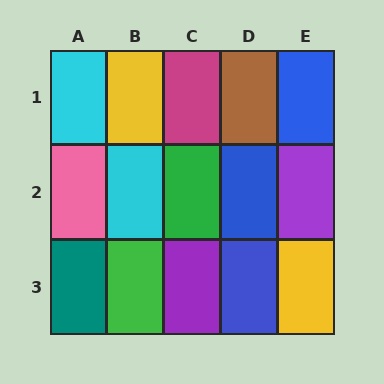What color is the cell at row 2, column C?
Green.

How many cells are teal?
1 cell is teal.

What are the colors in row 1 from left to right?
Cyan, yellow, magenta, brown, blue.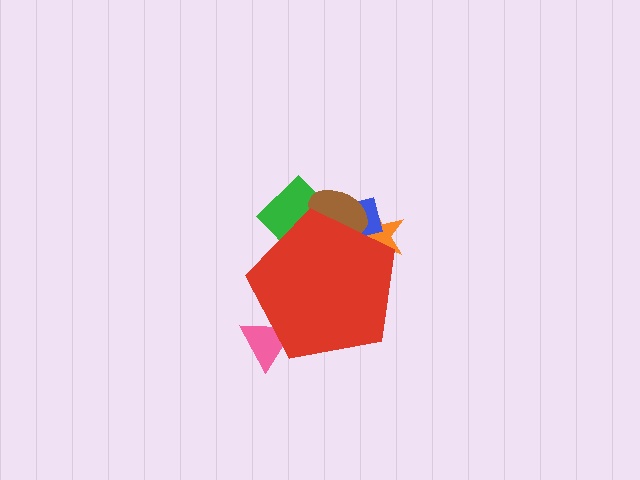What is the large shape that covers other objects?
A red pentagon.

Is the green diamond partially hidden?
Yes, the green diamond is partially hidden behind the red pentagon.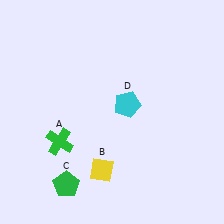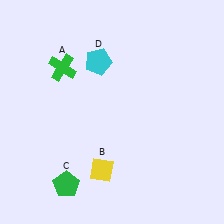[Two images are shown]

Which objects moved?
The objects that moved are: the green cross (A), the cyan pentagon (D).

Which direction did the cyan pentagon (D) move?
The cyan pentagon (D) moved up.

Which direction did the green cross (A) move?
The green cross (A) moved up.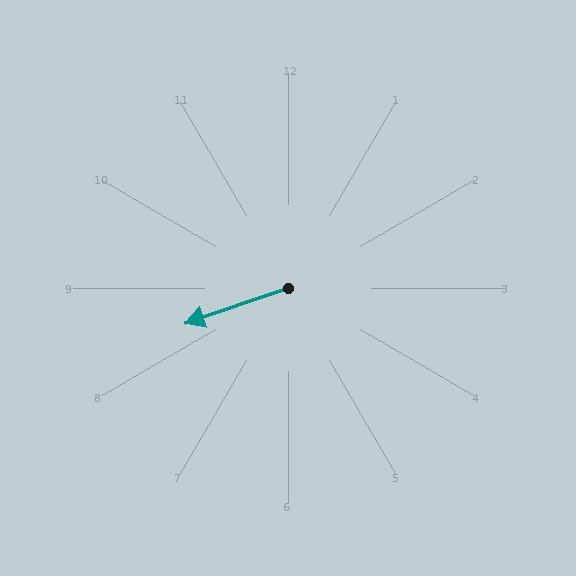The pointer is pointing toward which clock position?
Roughly 8 o'clock.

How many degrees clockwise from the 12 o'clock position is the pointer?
Approximately 251 degrees.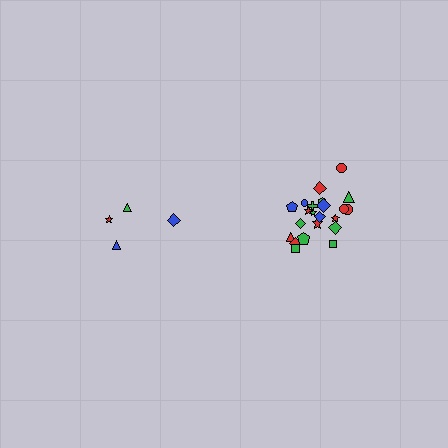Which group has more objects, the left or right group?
The right group.